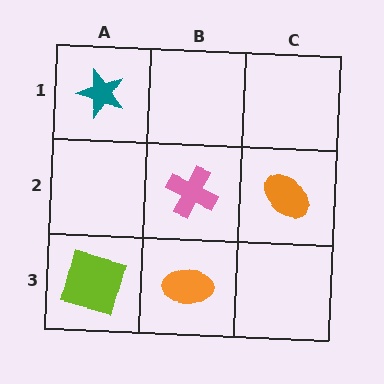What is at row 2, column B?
A pink cross.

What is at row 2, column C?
An orange ellipse.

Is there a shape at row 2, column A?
No, that cell is empty.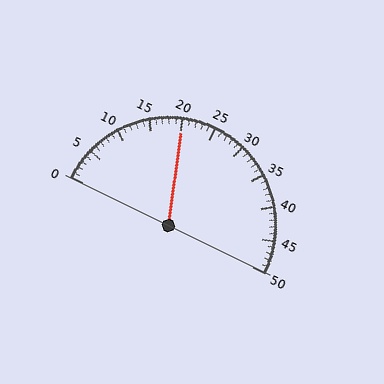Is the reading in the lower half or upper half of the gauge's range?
The reading is in the lower half of the range (0 to 50).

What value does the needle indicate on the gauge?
The needle indicates approximately 20.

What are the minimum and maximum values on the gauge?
The gauge ranges from 0 to 50.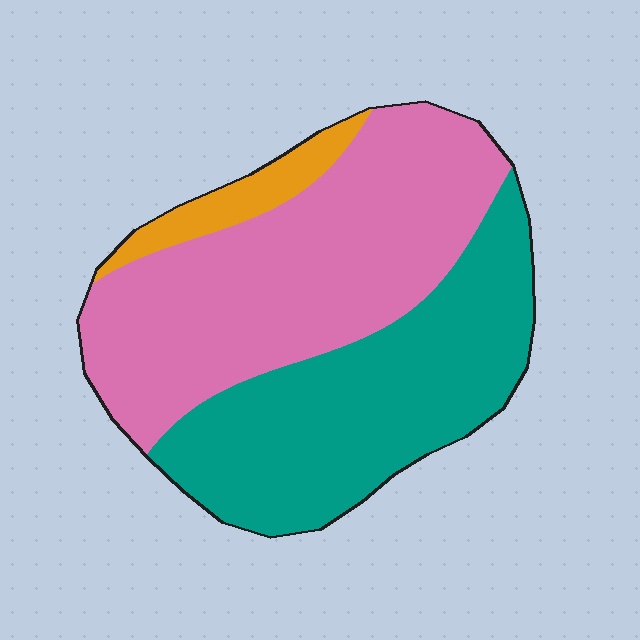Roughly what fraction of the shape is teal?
Teal takes up about two fifths (2/5) of the shape.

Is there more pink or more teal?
Pink.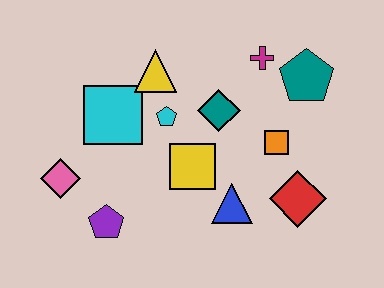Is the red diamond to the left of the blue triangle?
No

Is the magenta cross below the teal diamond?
No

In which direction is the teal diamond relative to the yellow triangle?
The teal diamond is to the right of the yellow triangle.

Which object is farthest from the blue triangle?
The pink diamond is farthest from the blue triangle.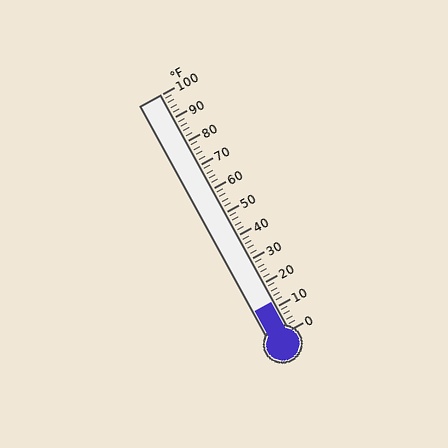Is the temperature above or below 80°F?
The temperature is below 80°F.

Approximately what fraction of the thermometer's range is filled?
The thermometer is filled to approximately 10% of its range.